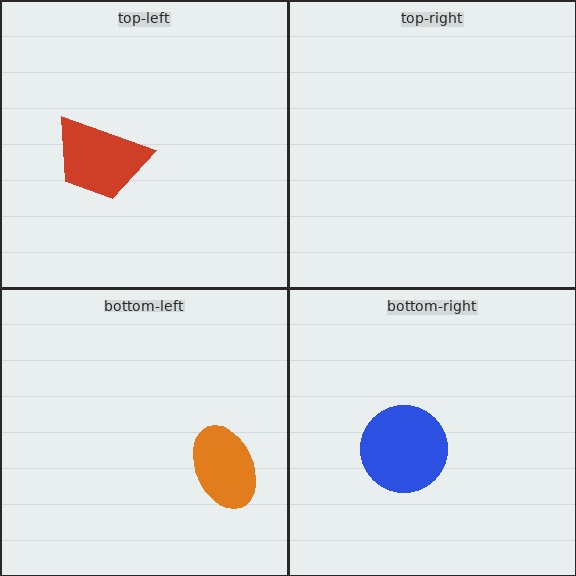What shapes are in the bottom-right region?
The blue circle.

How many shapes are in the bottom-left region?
1.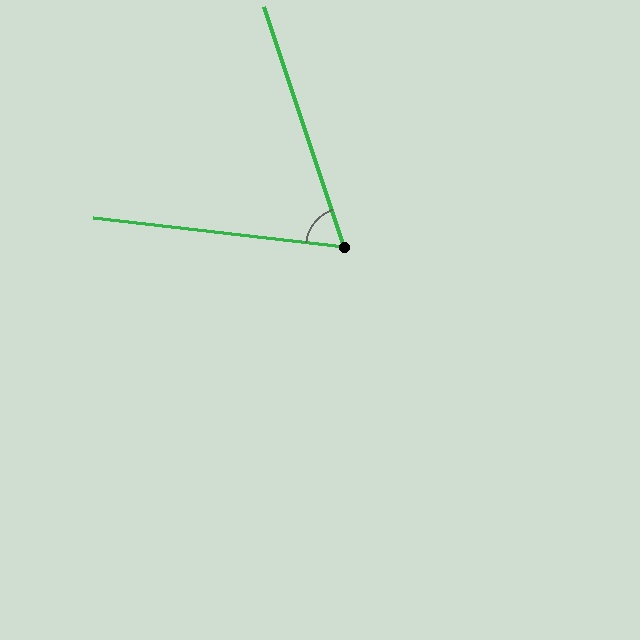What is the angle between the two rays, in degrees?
Approximately 65 degrees.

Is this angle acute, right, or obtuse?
It is acute.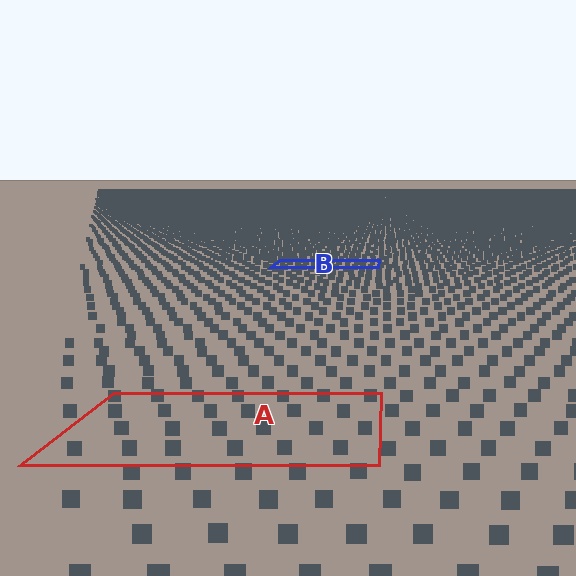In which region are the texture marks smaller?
The texture marks are smaller in region B, because it is farther away.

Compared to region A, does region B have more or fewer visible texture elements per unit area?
Region B has more texture elements per unit area — they are packed more densely because it is farther away.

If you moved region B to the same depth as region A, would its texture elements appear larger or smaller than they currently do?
They would appear larger. At a closer depth, the same texture elements are projected at a bigger on-screen size.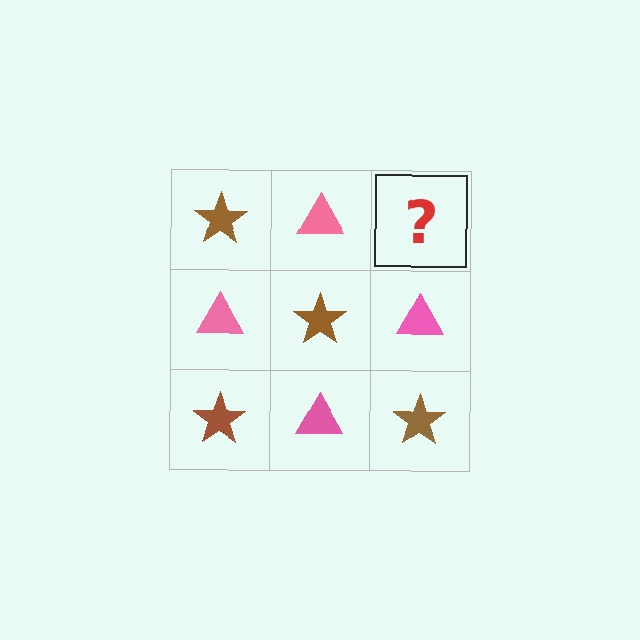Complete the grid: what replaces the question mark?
The question mark should be replaced with a brown star.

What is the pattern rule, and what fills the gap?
The rule is that it alternates brown star and pink triangle in a checkerboard pattern. The gap should be filled with a brown star.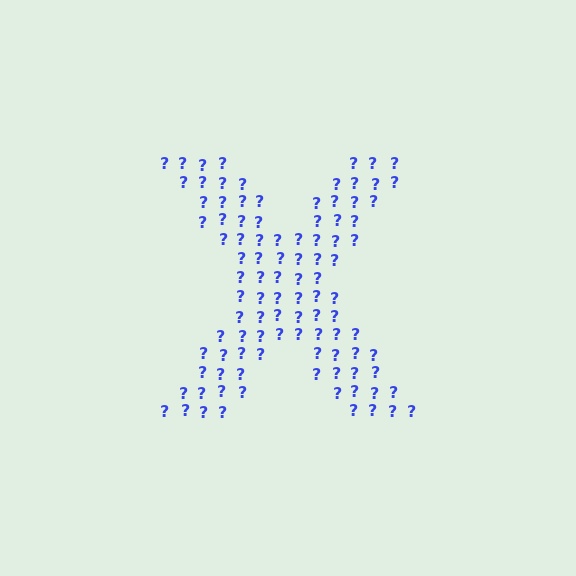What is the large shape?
The large shape is the letter X.